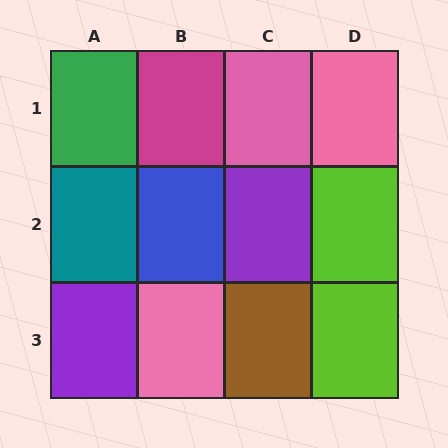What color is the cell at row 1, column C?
Pink.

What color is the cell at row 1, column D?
Pink.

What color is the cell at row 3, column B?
Pink.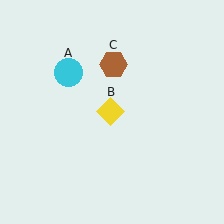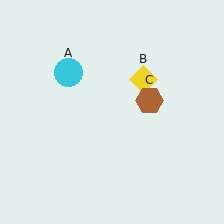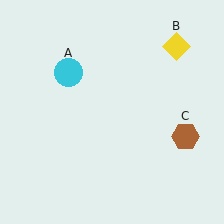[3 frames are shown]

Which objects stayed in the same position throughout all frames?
Cyan circle (object A) remained stationary.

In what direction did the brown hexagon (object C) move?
The brown hexagon (object C) moved down and to the right.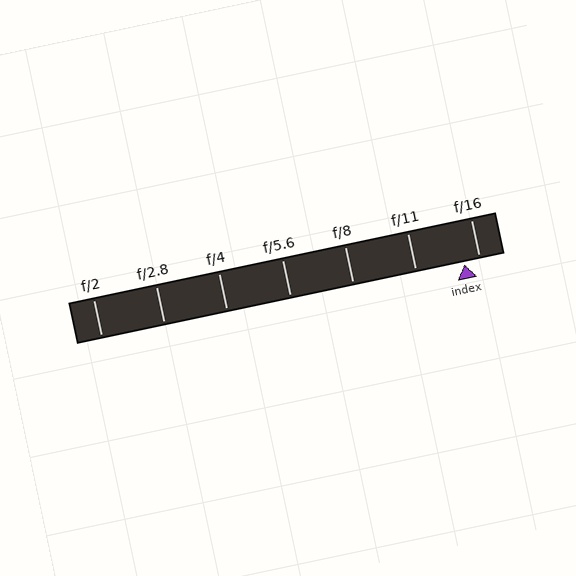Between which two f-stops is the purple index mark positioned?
The index mark is between f/11 and f/16.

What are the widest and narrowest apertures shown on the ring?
The widest aperture shown is f/2 and the narrowest is f/16.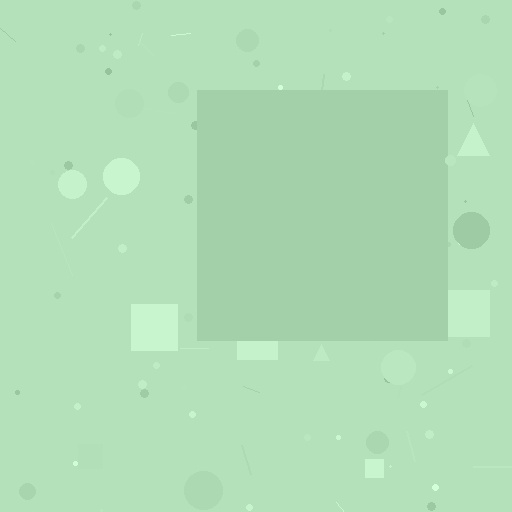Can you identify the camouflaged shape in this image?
The camouflaged shape is a square.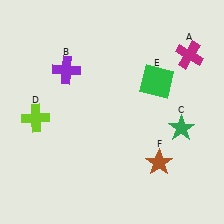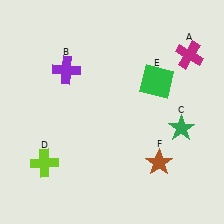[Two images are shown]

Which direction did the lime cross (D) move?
The lime cross (D) moved down.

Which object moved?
The lime cross (D) moved down.